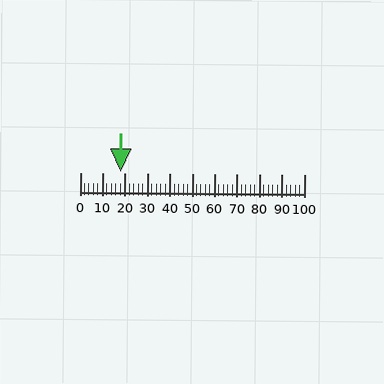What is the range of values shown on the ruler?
The ruler shows values from 0 to 100.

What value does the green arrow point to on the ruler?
The green arrow points to approximately 18.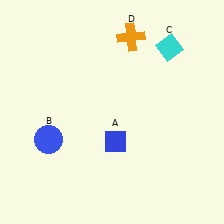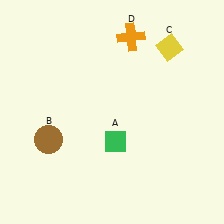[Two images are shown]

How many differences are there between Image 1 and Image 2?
There are 3 differences between the two images.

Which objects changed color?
A changed from blue to green. B changed from blue to brown. C changed from cyan to yellow.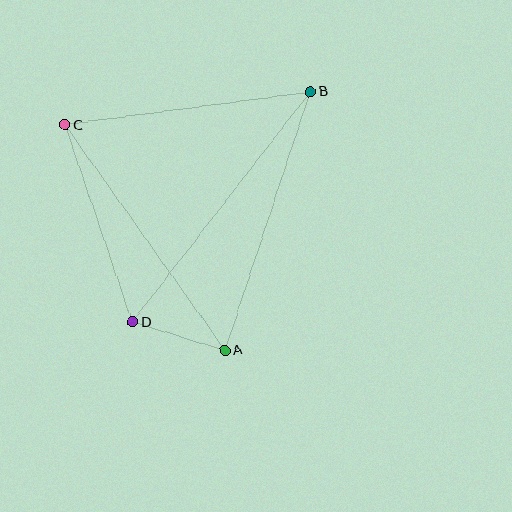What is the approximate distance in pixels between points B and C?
The distance between B and C is approximately 248 pixels.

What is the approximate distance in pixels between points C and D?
The distance between C and D is approximately 209 pixels.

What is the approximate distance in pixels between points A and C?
The distance between A and C is approximately 277 pixels.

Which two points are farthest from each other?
Points B and D are farthest from each other.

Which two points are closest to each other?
Points A and D are closest to each other.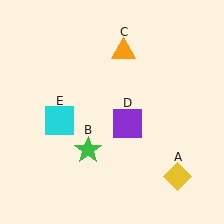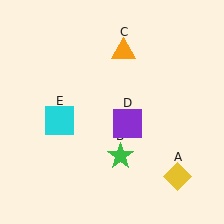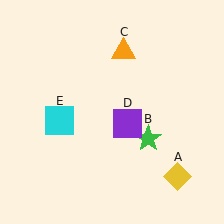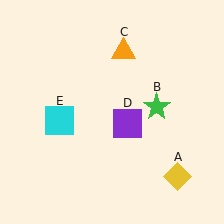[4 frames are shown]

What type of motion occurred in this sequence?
The green star (object B) rotated counterclockwise around the center of the scene.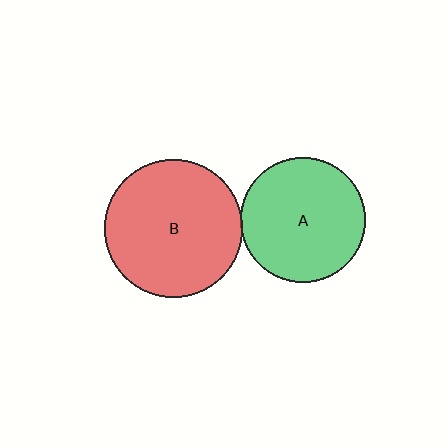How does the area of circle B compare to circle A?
Approximately 1.2 times.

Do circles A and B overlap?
Yes.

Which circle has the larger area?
Circle B (red).